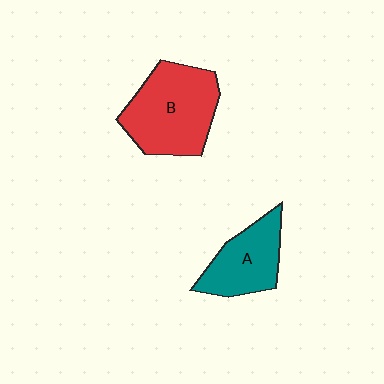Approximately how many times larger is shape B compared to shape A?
Approximately 1.5 times.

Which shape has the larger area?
Shape B (red).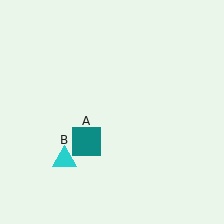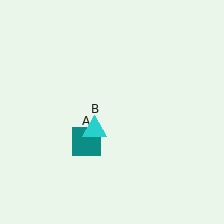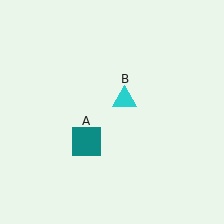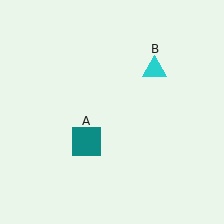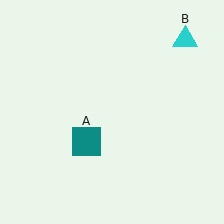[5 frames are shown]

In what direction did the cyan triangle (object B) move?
The cyan triangle (object B) moved up and to the right.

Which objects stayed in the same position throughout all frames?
Teal square (object A) remained stationary.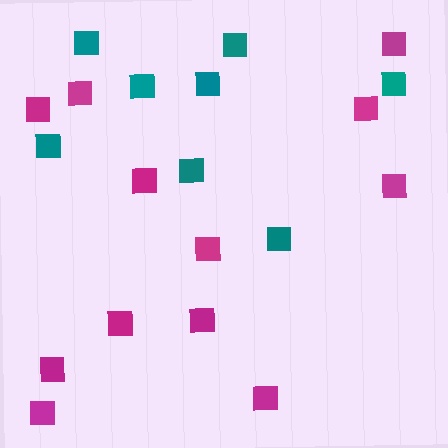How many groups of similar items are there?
There are 2 groups: one group of teal squares (8) and one group of magenta squares (12).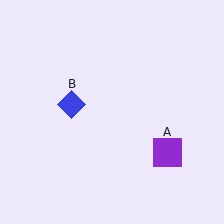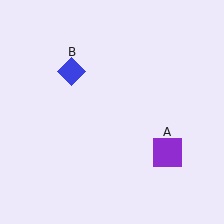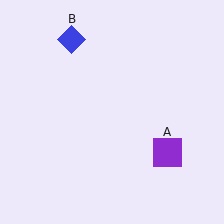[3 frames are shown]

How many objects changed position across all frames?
1 object changed position: blue diamond (object B).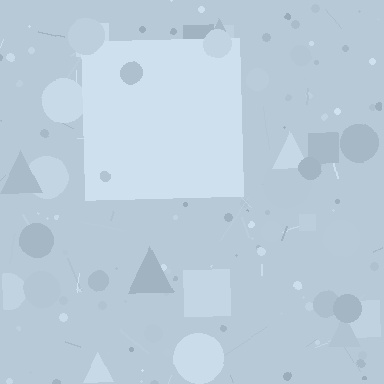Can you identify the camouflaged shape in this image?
The camouflaged shape is a square.